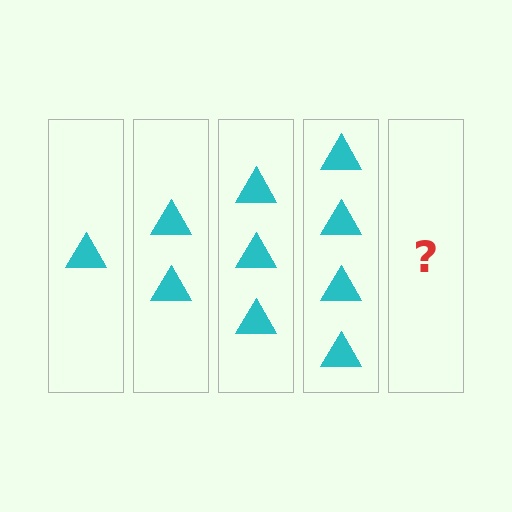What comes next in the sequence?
The next element should be 5 triangles.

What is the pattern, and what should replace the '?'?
The pattern is that each step adds one more triangle. The '?' should be 5 triangles.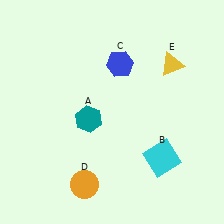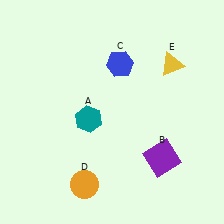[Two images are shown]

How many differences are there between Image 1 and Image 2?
There is 1 difference between the two images.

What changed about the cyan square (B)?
In Image 1, B is cyan. In Image 2, it changed to purple.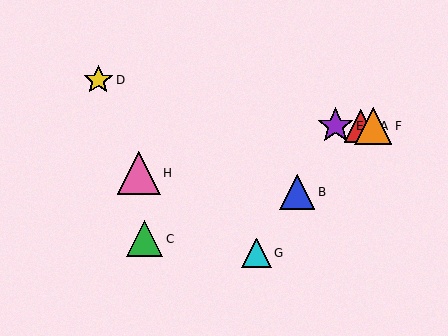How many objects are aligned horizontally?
3 objects (A, E, F) are aligned horizontally.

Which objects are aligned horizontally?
Objects A, E, F are aligned horizontally.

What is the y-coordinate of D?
Object D is at y≈80.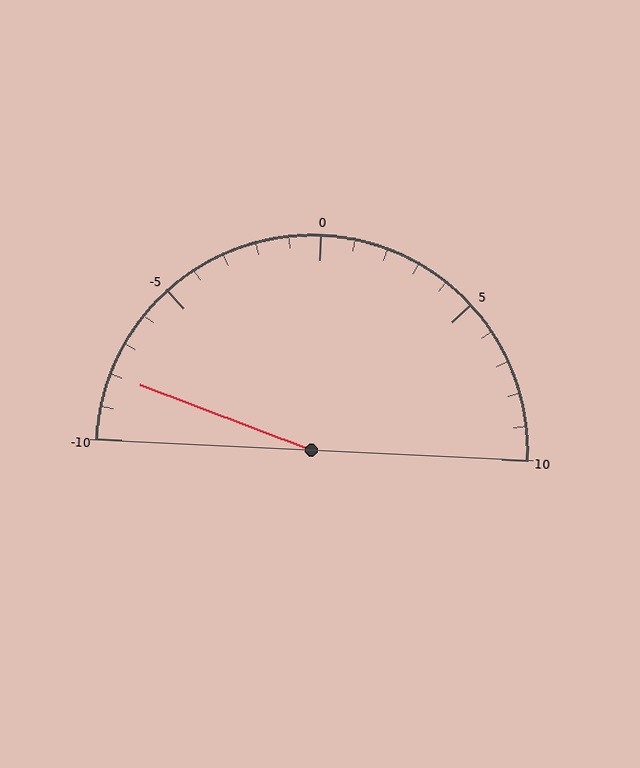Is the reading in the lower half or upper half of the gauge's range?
The reading is in the lower half of the range (-10 to 10).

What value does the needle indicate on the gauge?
The needle indicates approximately -8.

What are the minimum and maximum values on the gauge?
The gauge ranges from -10 to 10.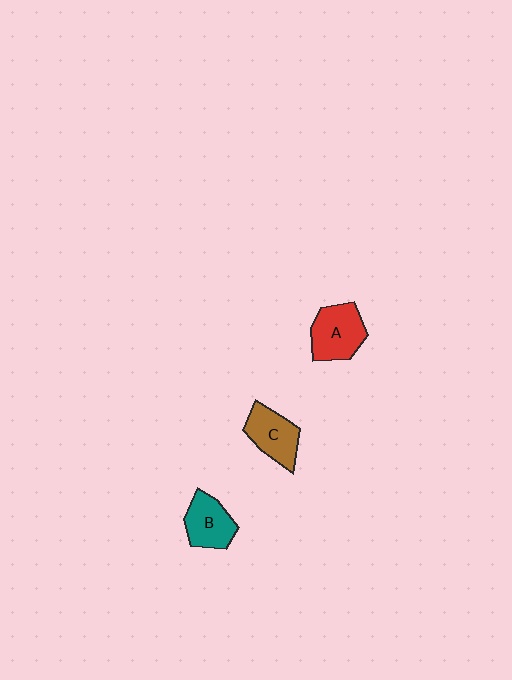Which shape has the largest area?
Shape A (red).